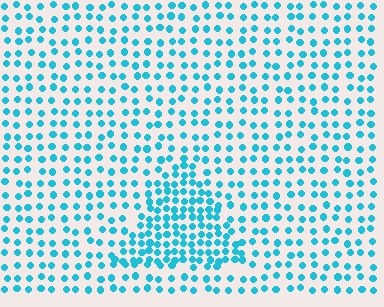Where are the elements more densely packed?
The elements are more densely packed inside the triangle boundary.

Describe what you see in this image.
The image contains small cyan elements arranged at two different densities. A triangle-shaped region is visible where the elements are more densely packed than the surrounding area.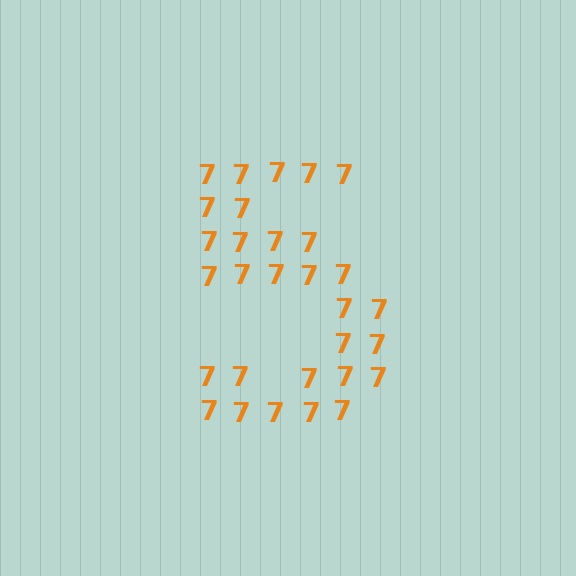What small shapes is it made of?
It is made of small digit 7's.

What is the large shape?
The large shape is the digit 5.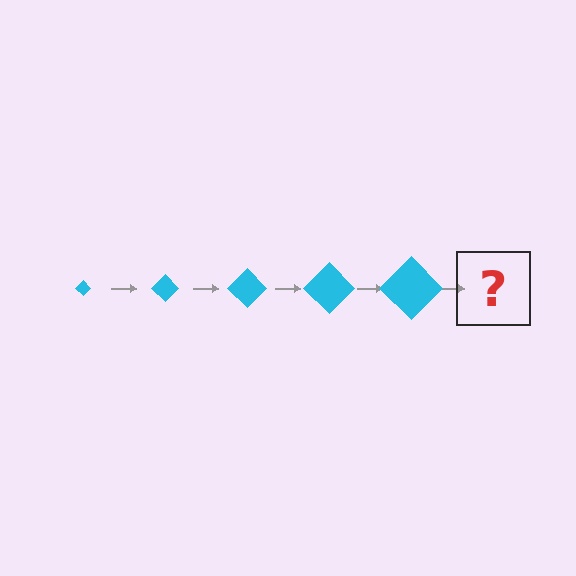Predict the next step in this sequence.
The next step is a cyan diamond, larger than the previous one.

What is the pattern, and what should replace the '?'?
The pattern is that the diamond gets progressively larger each step. The '?' should be a cyan diamond, larger than the previous one.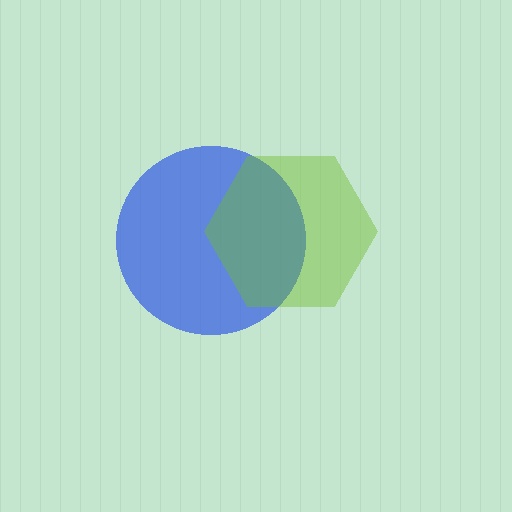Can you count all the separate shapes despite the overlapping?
Yes, there are 2 separate shapes.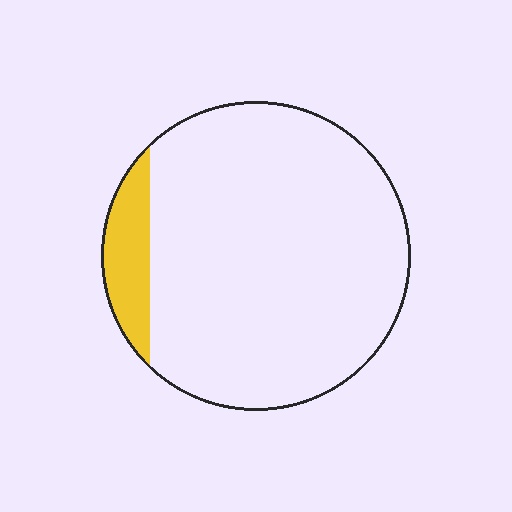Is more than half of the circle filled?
No.